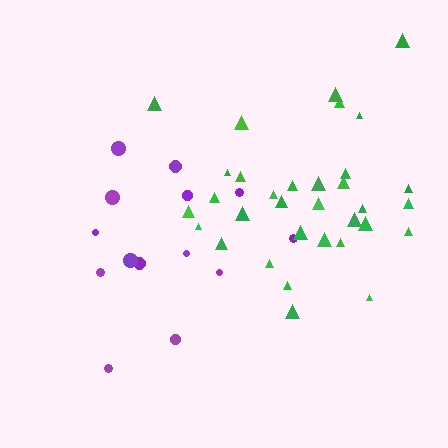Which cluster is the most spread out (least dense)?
Purple.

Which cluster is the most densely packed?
Green.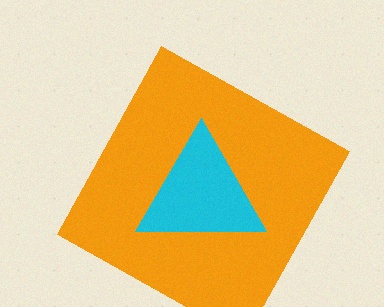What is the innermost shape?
The cyan triangle.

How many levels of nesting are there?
2.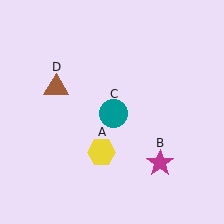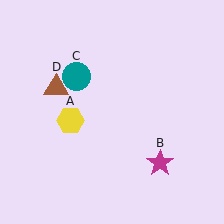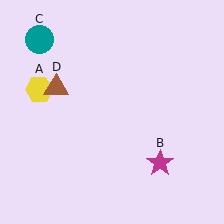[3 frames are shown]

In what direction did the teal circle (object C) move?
The teal circle (object C) moved up and to the left.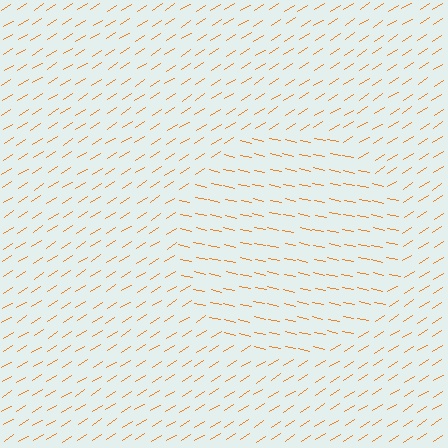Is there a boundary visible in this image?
Yes, there is a texture boundary formed by a change in line orientation.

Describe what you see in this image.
The image is filled with small orange line segments. A circle region in the image has lines oriented differently from the surrounding lines, creating a visible texture boundary.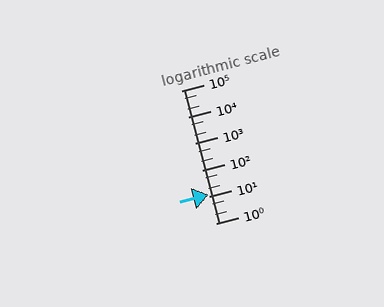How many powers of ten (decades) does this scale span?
The scale spans 5 decades, from 1 to 100000.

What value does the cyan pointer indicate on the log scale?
The pointer indicates approximately 12.